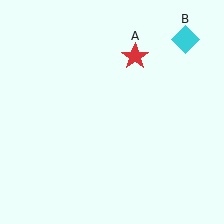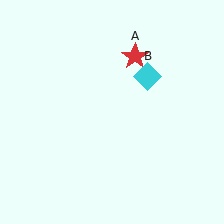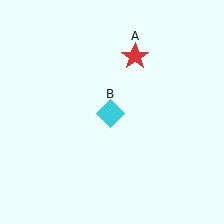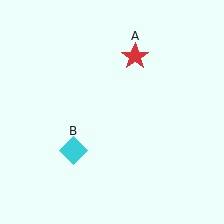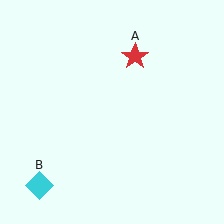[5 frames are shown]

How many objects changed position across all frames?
1 object changed position: cyan diamond (object B).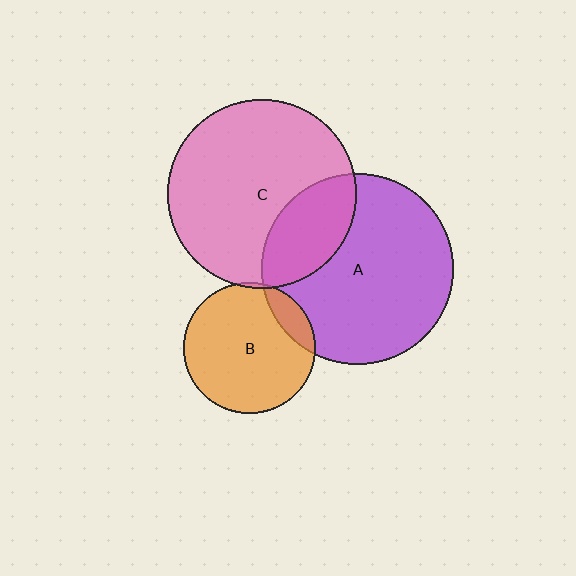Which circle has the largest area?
Circle A (purple).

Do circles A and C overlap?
Yes.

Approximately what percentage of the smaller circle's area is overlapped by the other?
Approximately 25%.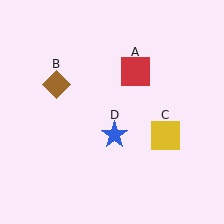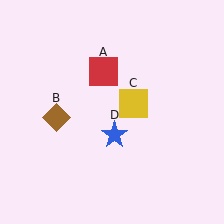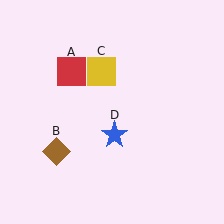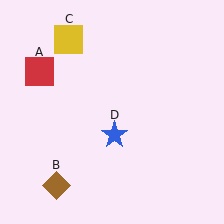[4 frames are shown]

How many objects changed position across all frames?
3 objects changed position: red square (object A), brown diamond (object B), yellow square (object C).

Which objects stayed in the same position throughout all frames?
Blue star (object D) remained stationary.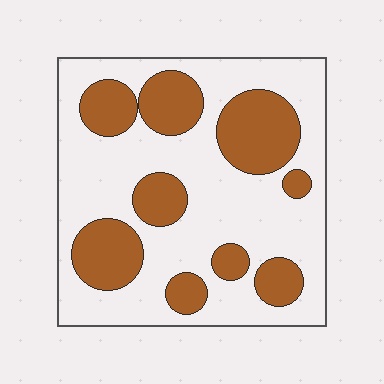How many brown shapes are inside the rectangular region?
9.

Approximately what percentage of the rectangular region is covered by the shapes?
Approximately 30%.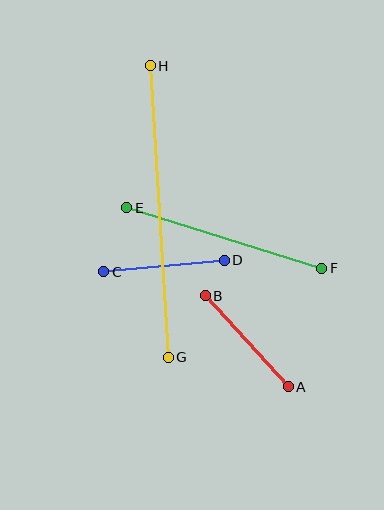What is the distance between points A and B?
The distance is approximately 123 pixels.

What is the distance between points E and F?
The distance is approximately 204 pixels.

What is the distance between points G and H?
The distance is approximately 292 pixels.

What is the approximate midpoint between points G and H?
The midpoint is at approximately (159, 211) pixels.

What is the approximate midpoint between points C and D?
The midpoint is at approximately (164, 266) pixels.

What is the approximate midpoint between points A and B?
The midpoint is at approximately (247, 341) pixels.